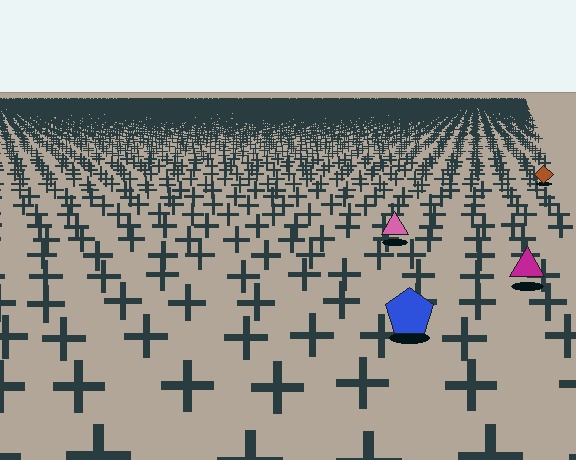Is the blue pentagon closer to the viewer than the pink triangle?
Yes. The blue pentagon is closer — you can tell from the texture gradient: the ground texture is coarser near it.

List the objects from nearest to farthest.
From nearest to farthest: the blue pentagon, the magenta triangle, the pink triangle, the brown diamond.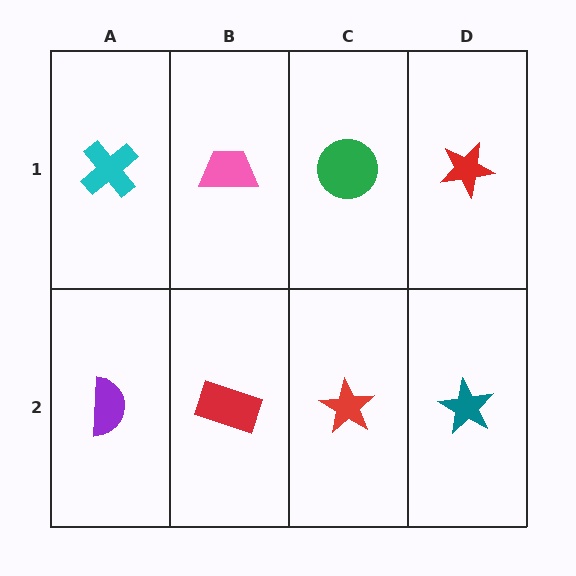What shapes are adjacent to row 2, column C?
A green circle (row 1, column C), a red rectangle (row 2, column B), a teal star (row 2, column D).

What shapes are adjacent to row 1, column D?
A teal star (row 2, column D), a green circle (row 1, column C).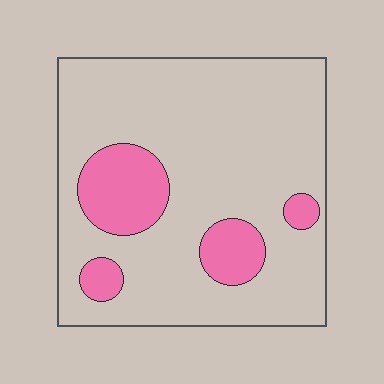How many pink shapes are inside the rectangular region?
4.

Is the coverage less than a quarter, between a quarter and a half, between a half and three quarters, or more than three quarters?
Less than a quarter.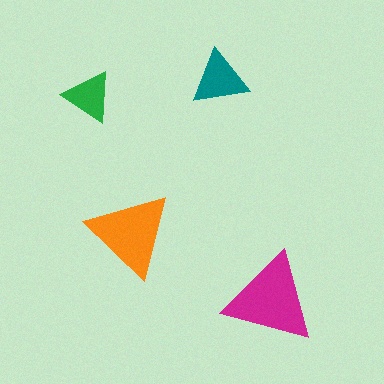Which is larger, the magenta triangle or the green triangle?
The magenta one.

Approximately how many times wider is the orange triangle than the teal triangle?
About 1.5 times wider.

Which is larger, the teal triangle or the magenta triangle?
The magenta one.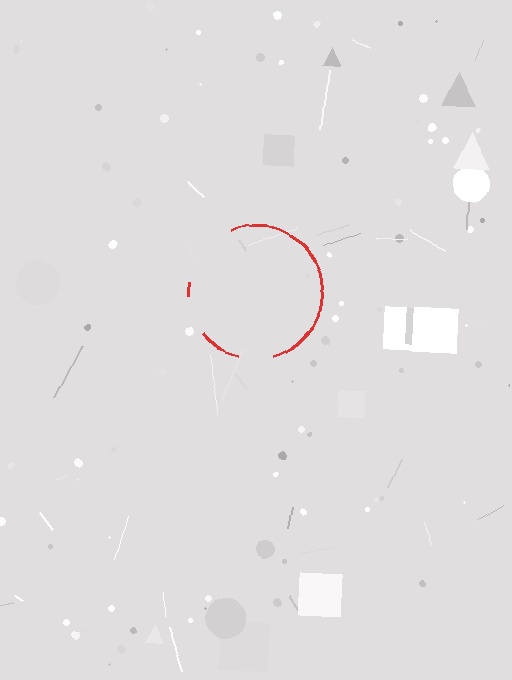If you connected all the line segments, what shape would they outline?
They would outline a circle.